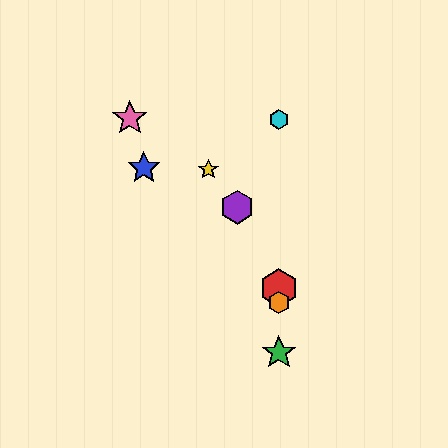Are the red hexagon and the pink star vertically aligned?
No, the red hexagon is at x≈279 and the pink star is at x≈130.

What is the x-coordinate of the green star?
The green star is at x≈279.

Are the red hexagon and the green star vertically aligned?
Yes, both are at x≈279.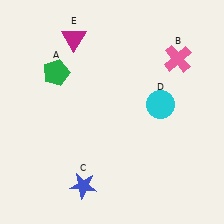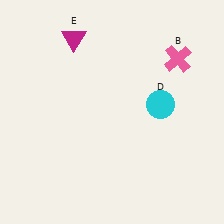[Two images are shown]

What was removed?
The blue star (C), the green pentagon (A) were removed in Image 2.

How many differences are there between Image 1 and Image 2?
There are 2 differences between the two images.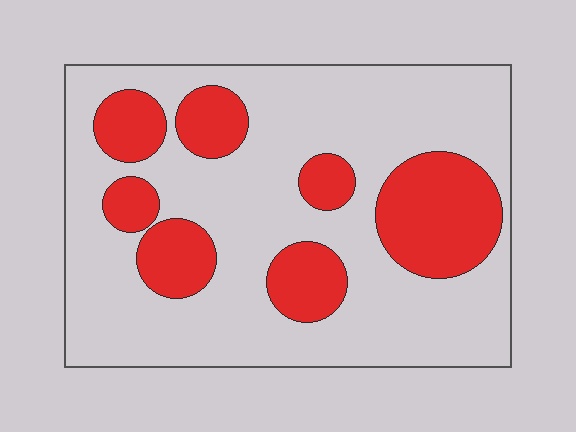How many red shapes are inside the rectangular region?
7.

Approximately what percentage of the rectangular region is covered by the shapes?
Approximately 25%.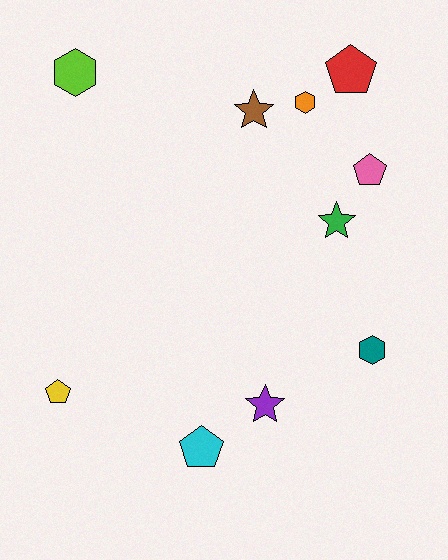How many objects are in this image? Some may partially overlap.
There are 10 objects.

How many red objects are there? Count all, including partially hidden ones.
There is 1 red object.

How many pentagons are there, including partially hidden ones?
There are 4 pentagons.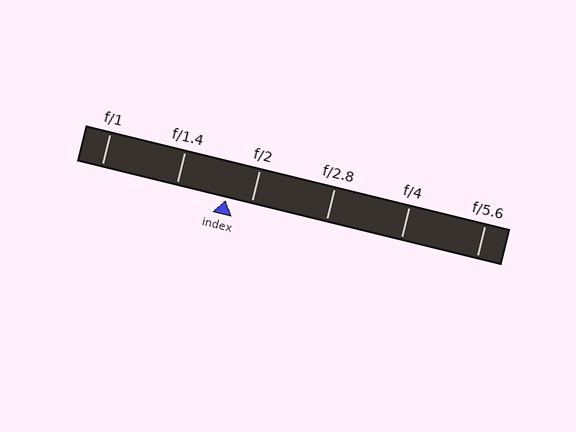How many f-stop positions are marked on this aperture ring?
There are 6 f-stop positions marked.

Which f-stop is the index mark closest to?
The index mark is closest to f/2.